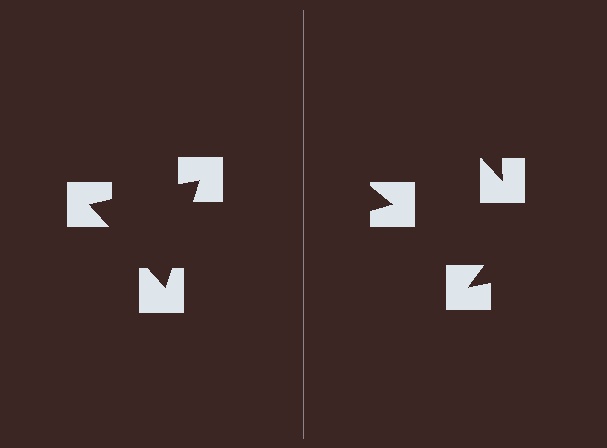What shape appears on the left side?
An illusory triangle.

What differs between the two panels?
The notched squares are positioned identically on both sides; only the wedge orientations differ. On the left they align to a triangle; on the right they are misaligned.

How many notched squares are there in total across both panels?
6 — 3 on each side.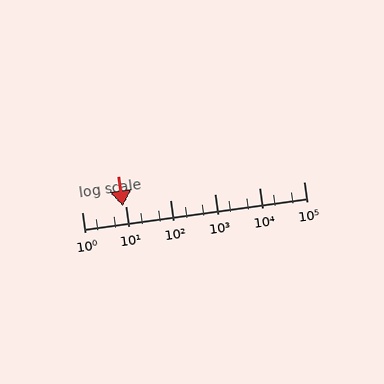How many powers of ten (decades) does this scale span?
The scale spans 5 decades, from 1 to 100000.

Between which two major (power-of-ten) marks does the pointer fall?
The pointer is between 1 and 10.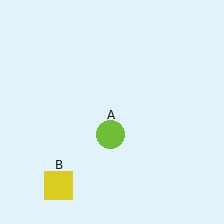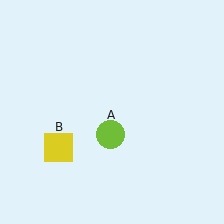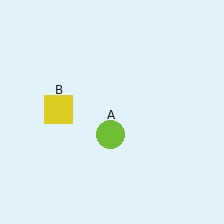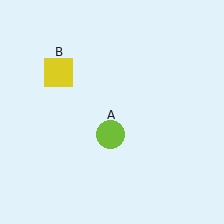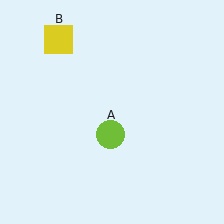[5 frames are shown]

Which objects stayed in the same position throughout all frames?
Lime circle (object A) remained stationary.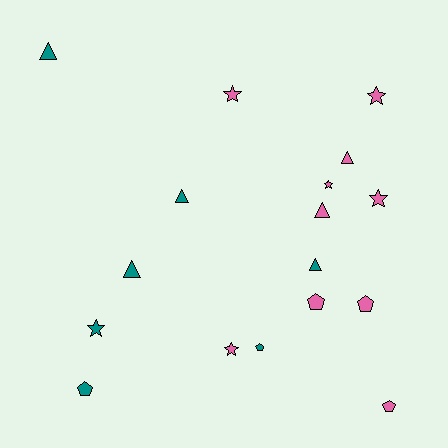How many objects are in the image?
There are 17 objects.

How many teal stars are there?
There is 1 teal star.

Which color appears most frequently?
Pink, with 10 objects.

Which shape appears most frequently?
Star, with 6 objects.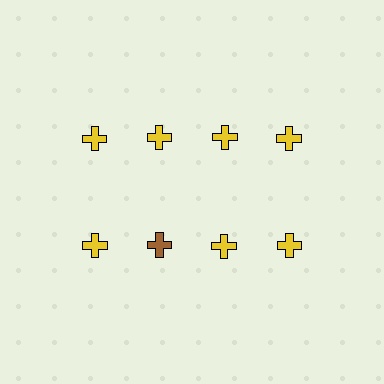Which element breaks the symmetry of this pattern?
The brown cross in the second row, second from left column breaks the symmetry. All other shapes are yellow crosses.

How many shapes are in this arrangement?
There are 8 shapes arranged in a grid pattern.